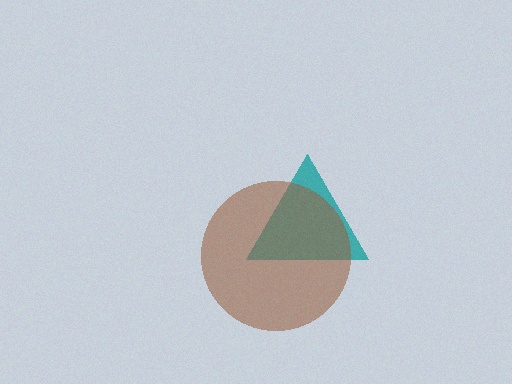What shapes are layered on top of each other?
The layered shapes are: a teal triangle, a brown circle.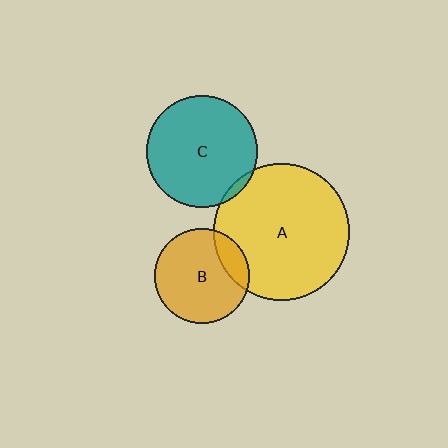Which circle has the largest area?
Circle A (yellow).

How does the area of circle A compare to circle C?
Approximately 1.5 times.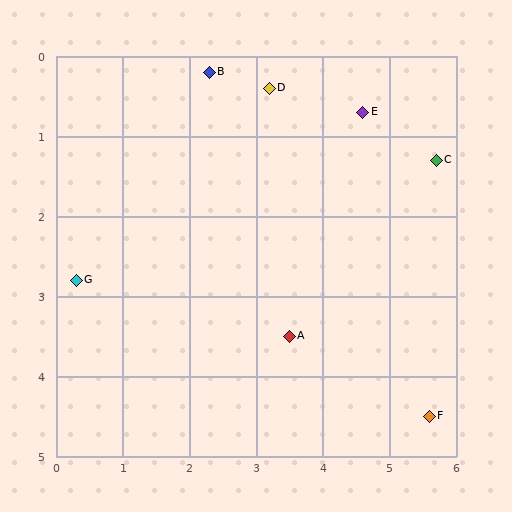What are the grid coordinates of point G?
Point G is at approximately (0.3, 2.8).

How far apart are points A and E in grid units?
Points A and E are about 3.0 grid units apart.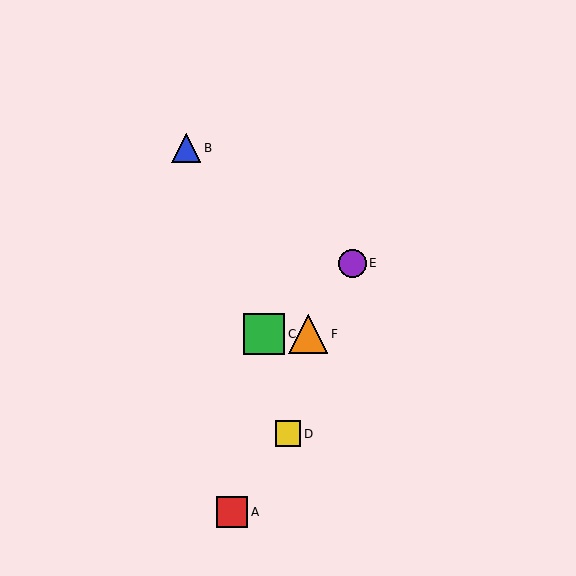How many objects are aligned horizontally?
2 objects (C, F) are aligned horizontally.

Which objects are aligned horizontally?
Objects C, F are aligned horizontally.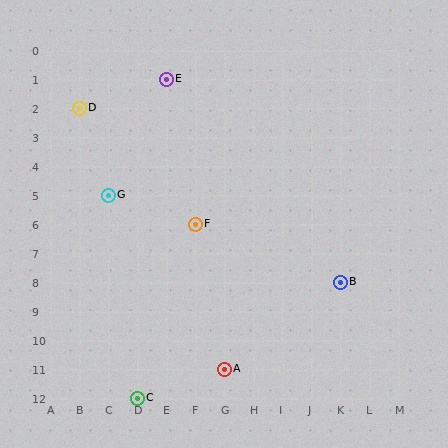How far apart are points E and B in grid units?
Points E and B are 6 columns and 7 rows apart (about 9.2 grid units diagonally).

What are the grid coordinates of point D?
Point D is at grid coordinates (B, 2).